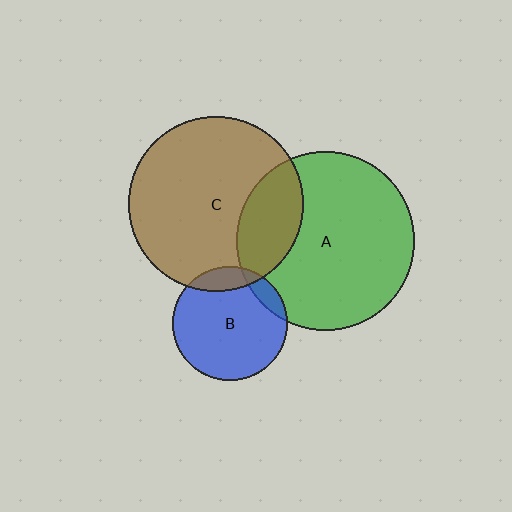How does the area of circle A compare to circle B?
Approximately 2.4 times.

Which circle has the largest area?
Circle A (green).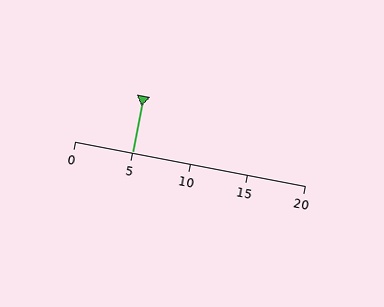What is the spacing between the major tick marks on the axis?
The major ticks are spaced 5 apart.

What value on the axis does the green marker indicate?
The marker indicates approximately 5.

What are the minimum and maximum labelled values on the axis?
The axis runs from 0 to 20.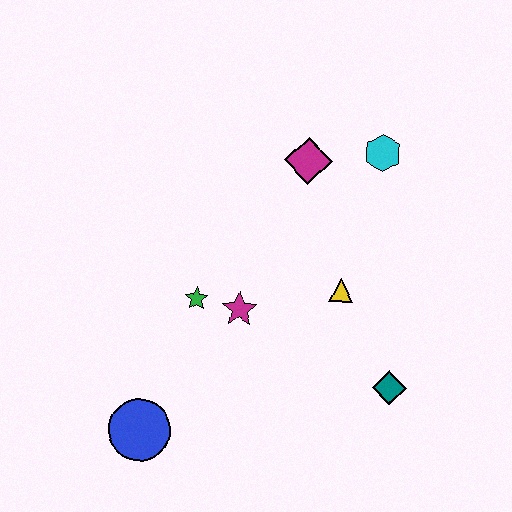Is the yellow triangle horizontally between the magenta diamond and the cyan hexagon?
Yes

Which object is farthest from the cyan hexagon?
The blue circle is farthest from the cyan hexagon.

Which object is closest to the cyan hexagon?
The magenta diamond is closest to the cyan hexagon.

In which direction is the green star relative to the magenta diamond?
The green star is below the magenta diamond.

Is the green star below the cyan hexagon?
Yes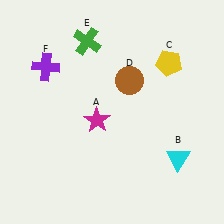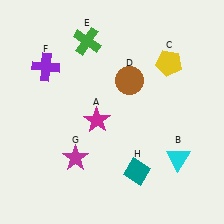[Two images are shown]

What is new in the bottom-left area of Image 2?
A magenta star (G) was added in the bottom-left area of Image 2.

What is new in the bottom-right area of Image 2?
A teal diamond (H) was added in the bottom-right area of Image 2.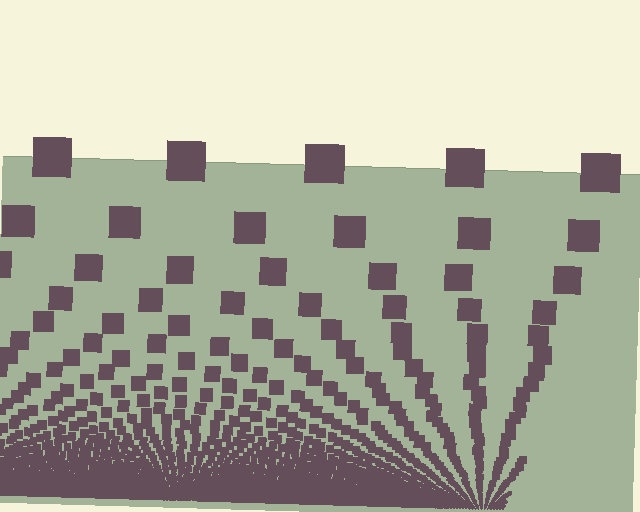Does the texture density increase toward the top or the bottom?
Density increases toward the bottom.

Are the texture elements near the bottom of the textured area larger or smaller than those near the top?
Smaller. The gradient is inverted — elements near the bottom are smaller and denser.